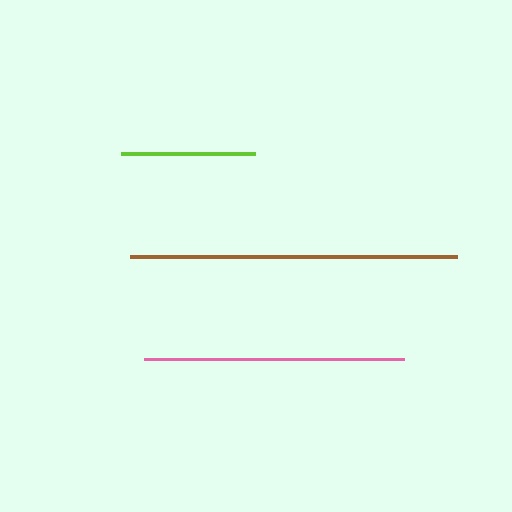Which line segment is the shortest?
The lime line is the shortest at approximately 134 pixels.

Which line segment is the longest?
The brown line is the longest at approximately 327 pixels.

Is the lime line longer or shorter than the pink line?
The pink line is longer than the lime line.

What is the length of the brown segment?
The brown segment is approximately 327 pixels long.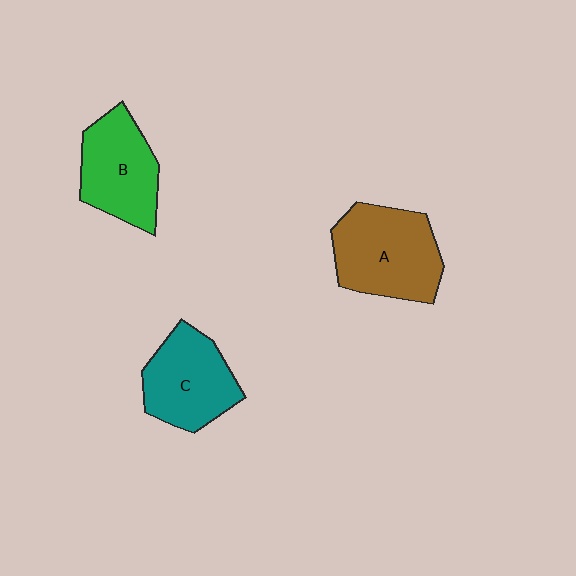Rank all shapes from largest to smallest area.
From largest to smallest: A (brown), C (teal), B (green).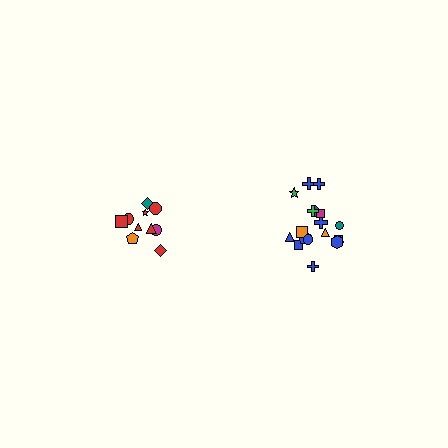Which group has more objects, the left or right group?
The right group.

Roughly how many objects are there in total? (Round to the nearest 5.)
Roughly 30 objects in total.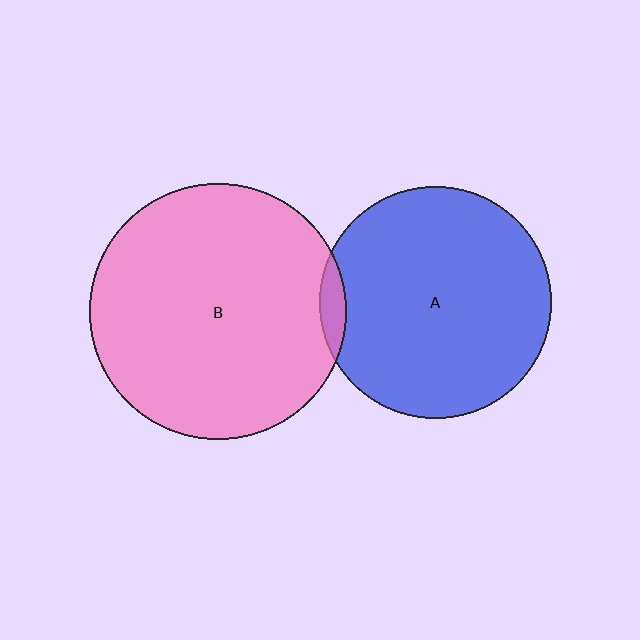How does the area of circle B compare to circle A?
Approximately 1.2 times.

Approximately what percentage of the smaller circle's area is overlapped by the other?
Approximately 5%.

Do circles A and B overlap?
Yes.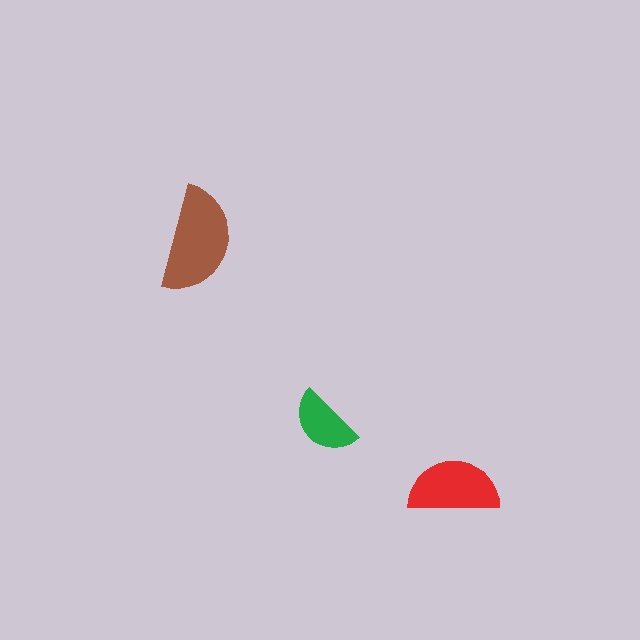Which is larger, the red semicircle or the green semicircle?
The red one.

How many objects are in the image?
There are 3 objects in the image.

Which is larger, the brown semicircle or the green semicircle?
The brown one.